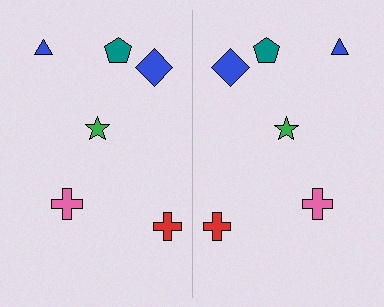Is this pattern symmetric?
Yes, this pattern has bilateral (reflection) symmetry.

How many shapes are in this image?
There are 12 shapes in this image.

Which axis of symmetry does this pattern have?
The pattern has a vertical axis of symmetry running through the center of the image.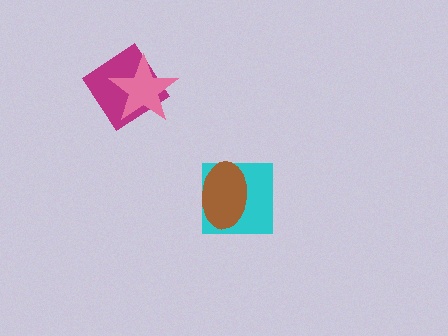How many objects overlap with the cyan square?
1 object overlaps with the cyan square.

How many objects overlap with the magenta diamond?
1 object overlaps with the magenta diamond.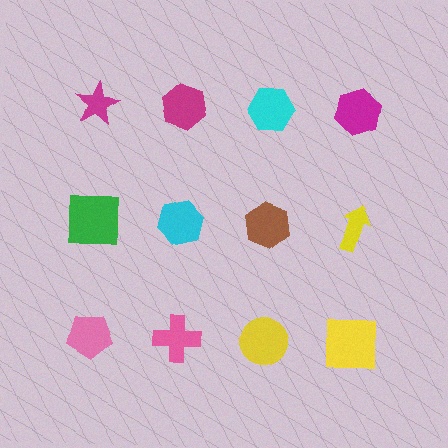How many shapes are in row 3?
4 shapes.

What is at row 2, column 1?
A green square.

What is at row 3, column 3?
A yellow circle.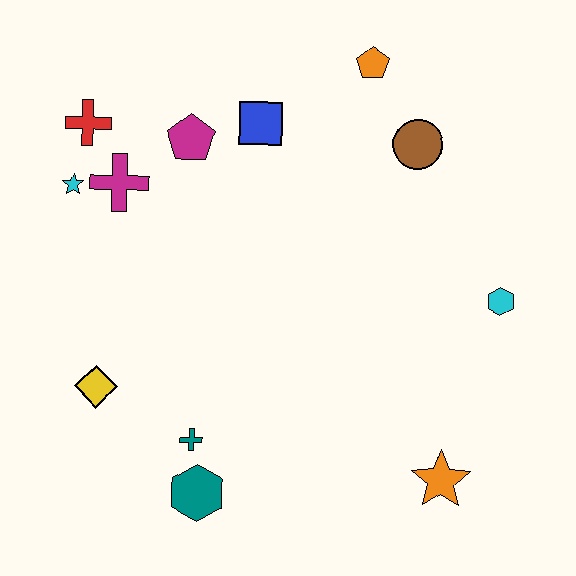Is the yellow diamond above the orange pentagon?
No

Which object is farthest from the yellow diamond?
The orange pentagon is farthest from the yellow diamond.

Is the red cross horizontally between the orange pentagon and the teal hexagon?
No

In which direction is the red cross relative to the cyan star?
The red cross is above the cyan star.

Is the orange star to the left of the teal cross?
No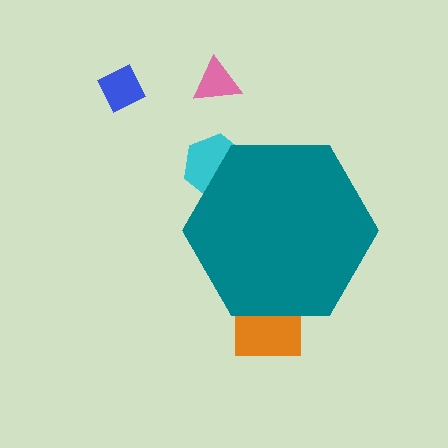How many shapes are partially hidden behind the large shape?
2 shapes are partially hidden.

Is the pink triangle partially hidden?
No, the pink triangle is fully visible.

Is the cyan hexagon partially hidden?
Yes, the cyan hexagon is partially hidden behind the teal hexagon.